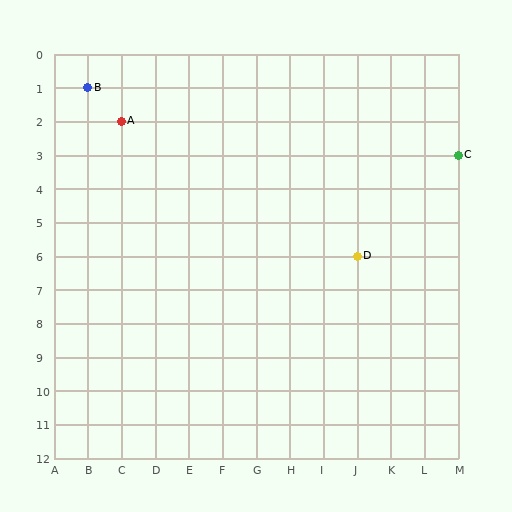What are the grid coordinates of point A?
Point A is at grid coordinates (C, 2).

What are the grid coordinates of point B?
Point B is at grid coordinates (B, 1).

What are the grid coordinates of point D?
Point D is at grid coordinates (J, 6).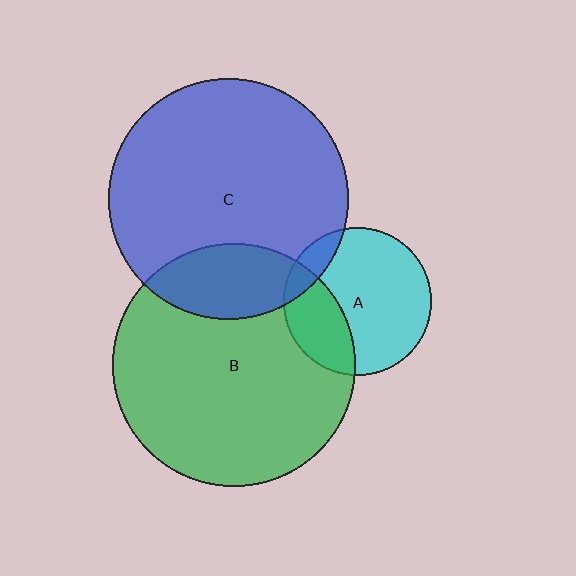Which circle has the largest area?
Circle B (green).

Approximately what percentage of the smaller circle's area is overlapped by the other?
Approximately 30%.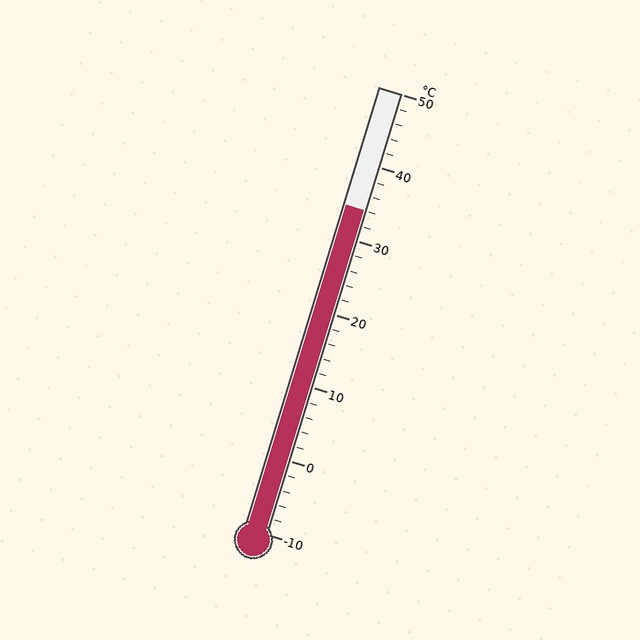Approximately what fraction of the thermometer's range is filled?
The thermometer is filled to approximately 75% of its range.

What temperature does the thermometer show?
The thermometer shows approximately 34°C.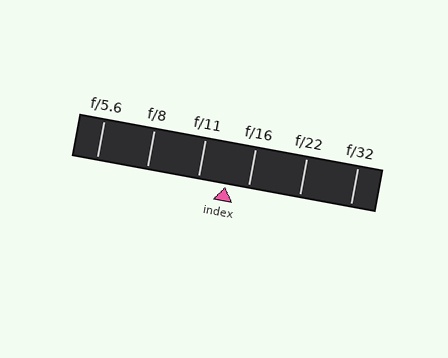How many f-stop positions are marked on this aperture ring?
There are 6 f-stop positions marked.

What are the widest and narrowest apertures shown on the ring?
The widest aperture shown is f/5.6 and the narrowest is f/32.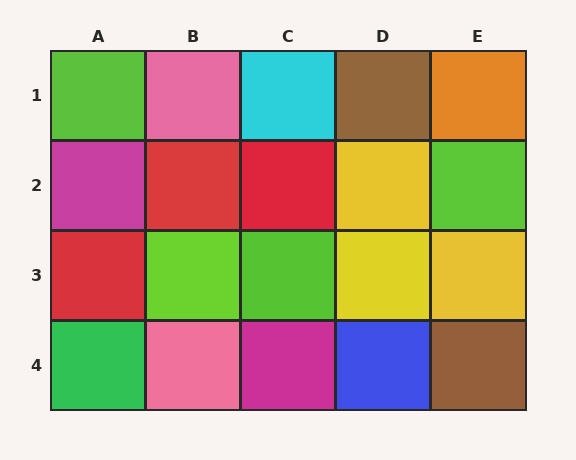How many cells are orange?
1 cell is orange.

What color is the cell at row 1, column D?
Brown.